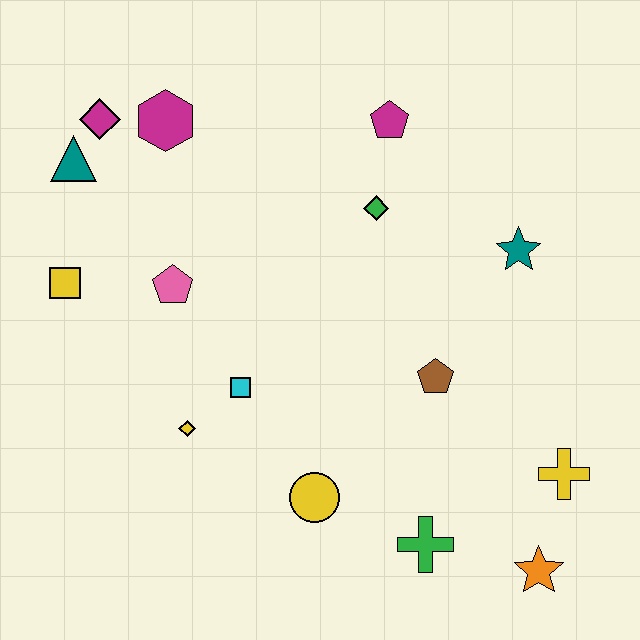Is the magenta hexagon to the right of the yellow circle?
No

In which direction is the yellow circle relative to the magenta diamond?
The yellow circle is below the magenta diamond.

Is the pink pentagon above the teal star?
No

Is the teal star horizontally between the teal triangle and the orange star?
Yes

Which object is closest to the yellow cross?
The orange star is closest to the yellow cross.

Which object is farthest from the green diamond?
The orange star is farthest from the green diamond.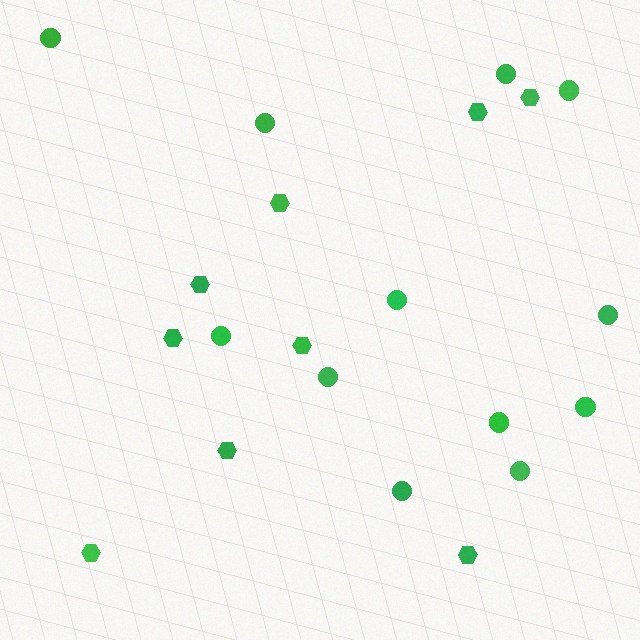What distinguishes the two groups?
There are 2 groups: one group of circles (12) and one group of hexagons (9).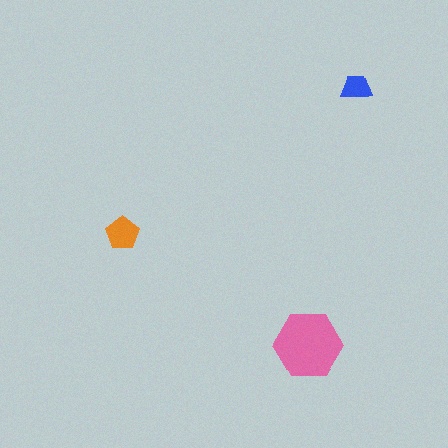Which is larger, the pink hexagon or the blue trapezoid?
The pink hexagon.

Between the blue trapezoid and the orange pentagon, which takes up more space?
The orange pentagon.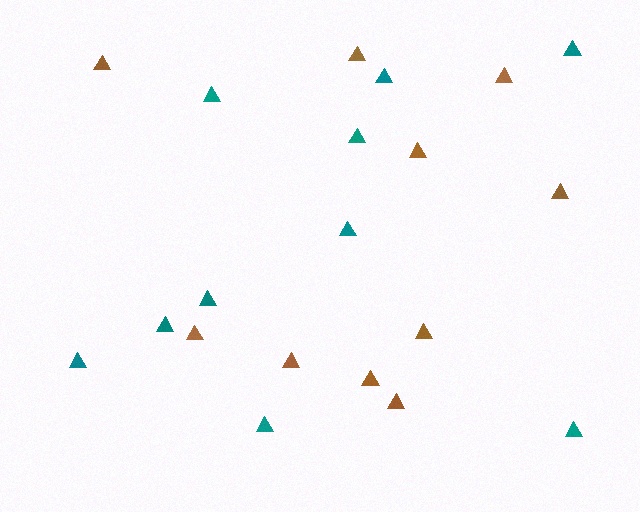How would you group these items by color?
There are 2 groups: one group of teal triangles (10) and one group of brown triangles (10).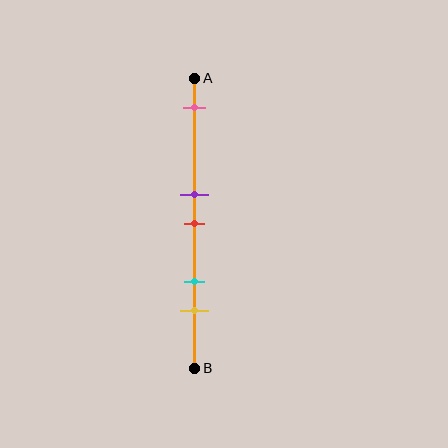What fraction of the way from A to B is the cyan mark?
The cyan mark is approximately 70% (0.7) of the way from A to B.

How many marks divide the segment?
There are 5 marks dividing the segment.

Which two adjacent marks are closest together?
The purple and red marks are the closest adjacent pair.